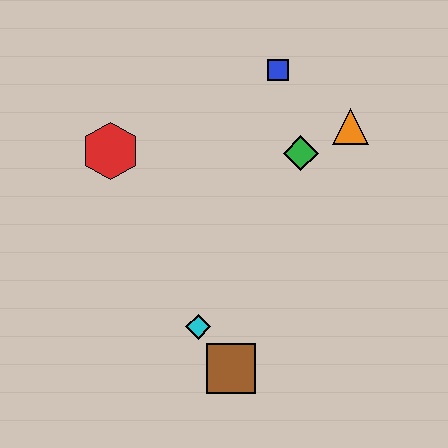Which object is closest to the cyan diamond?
The brown square is closest to the cyan diamond.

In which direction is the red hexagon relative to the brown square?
The red hexagon is above the brown square.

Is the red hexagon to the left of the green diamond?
Yes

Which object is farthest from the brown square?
The blue square is farthest from the brown square.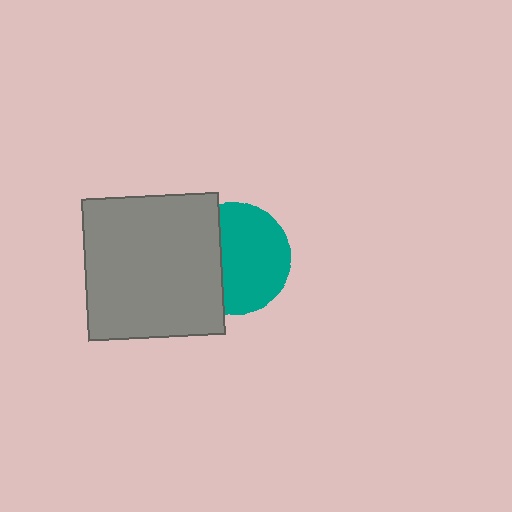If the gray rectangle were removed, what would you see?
You would see the complete teal circle.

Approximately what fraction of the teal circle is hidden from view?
Roughly 35% of the teal circle is hidden behind the gray rectangle.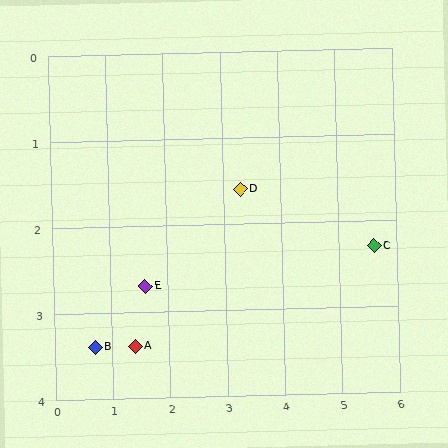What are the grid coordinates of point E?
Point E is at approximately (1.6, 2.7).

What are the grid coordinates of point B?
Point B is at approximately (0.7, 3.4).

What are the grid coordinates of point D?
Point D is at approximately (3.3, 1.6).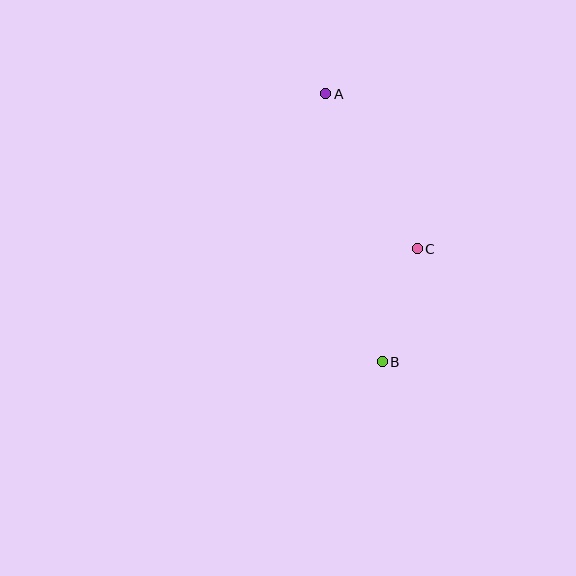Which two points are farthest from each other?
Points A and B are farthest from each other.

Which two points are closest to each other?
Points B and C are closest to each other.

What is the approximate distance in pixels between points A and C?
The distance between A and C is approximately 180 pixels.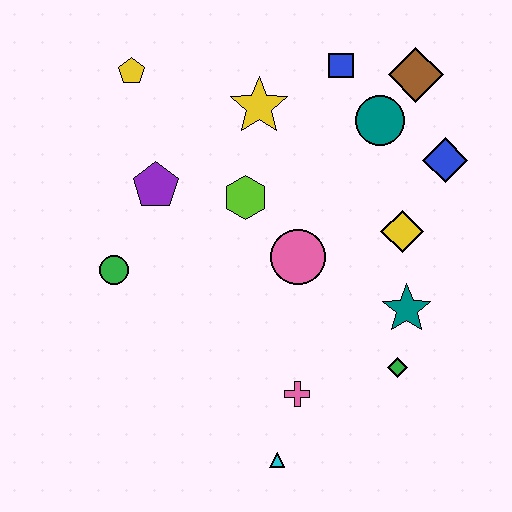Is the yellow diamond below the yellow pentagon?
Yes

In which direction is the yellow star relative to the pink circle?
The yellow star is above the pink circle.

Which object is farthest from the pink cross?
The yellow pentagon is farthest from the pink cross.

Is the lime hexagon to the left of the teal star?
Yes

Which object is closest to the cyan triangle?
The pink cross is closest to the cyan triangle.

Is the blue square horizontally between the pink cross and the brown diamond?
Yes